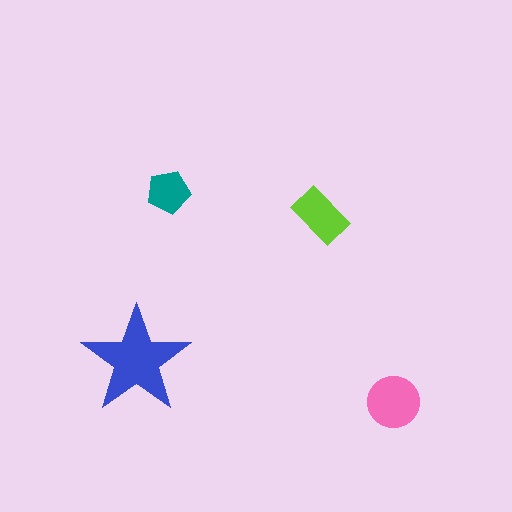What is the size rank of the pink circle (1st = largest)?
2nd.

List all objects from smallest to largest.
The teal pentagon, the lime rectangle, the pink circle, the blue star.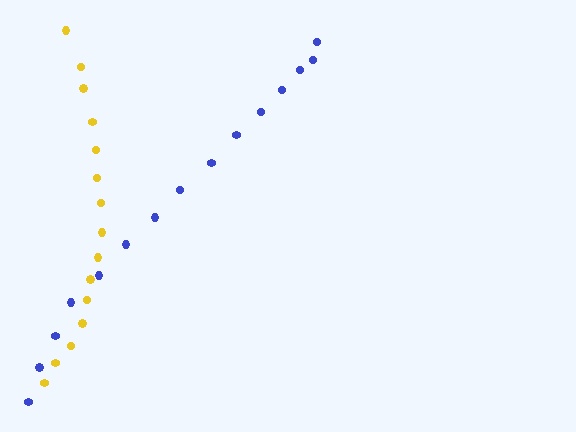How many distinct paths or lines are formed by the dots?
There are 2 distinct paths.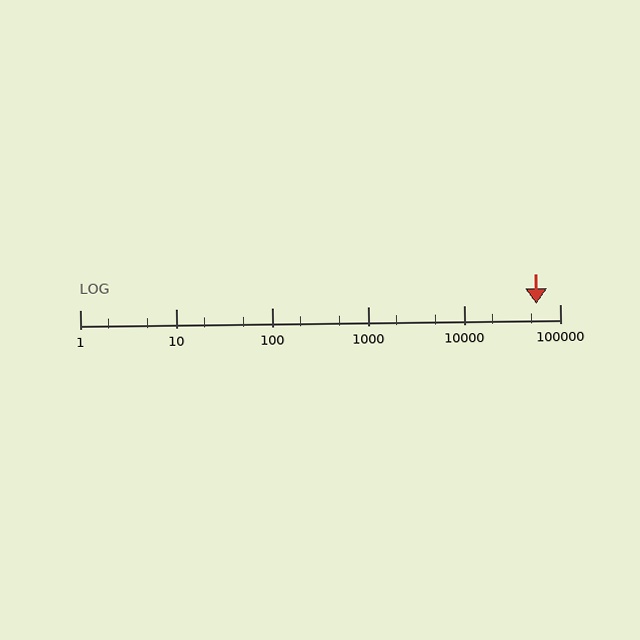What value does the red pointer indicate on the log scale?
The pointer indicates approximately 57000.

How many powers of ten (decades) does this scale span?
The scale spans 5 decades, from 1 to 100000.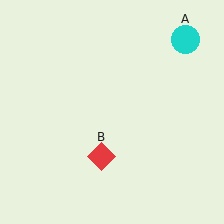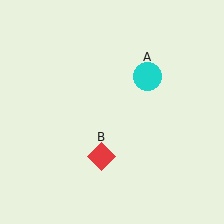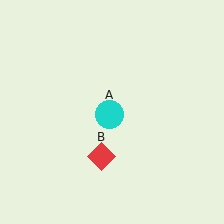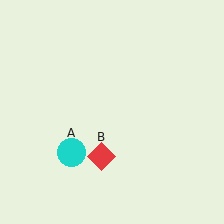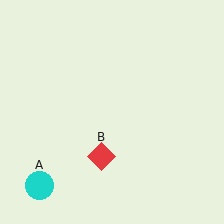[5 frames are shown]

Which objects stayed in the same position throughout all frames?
Red diamond (object B) remained stationary.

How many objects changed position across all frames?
1 object changed position: cyan circle (object A).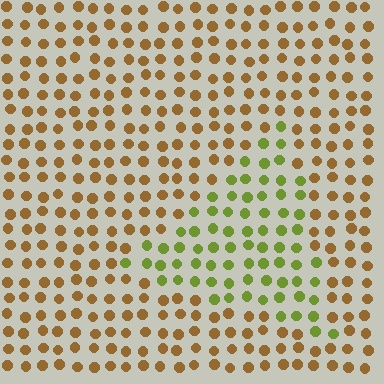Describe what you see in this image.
The image is filled with small brown elements in a uniform arrangement. A triangle-shaped region is visible where the elements are tinted to a slightly different hue, forming a subtle color boundary.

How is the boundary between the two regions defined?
The boundary is defined purely by a slight shift in hue (about 49 degrees). Spacing, size, and orientation are identical on both sides.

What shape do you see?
I see a triangle.